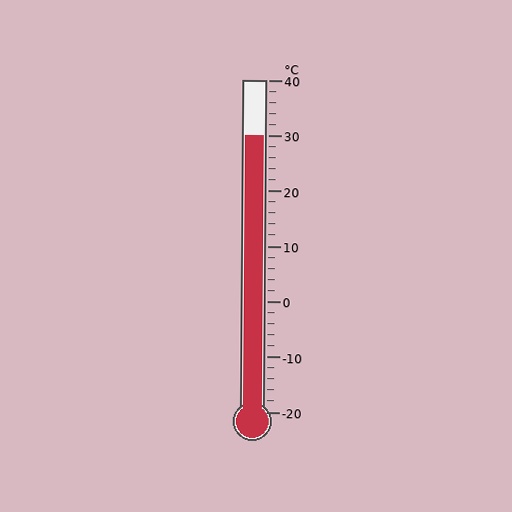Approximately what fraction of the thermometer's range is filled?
The thermometer is filled to approximately 85% of its range.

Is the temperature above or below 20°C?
The temperature is above 20°C.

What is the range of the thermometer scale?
The thermometer scale ranges from -20°C to 40°C.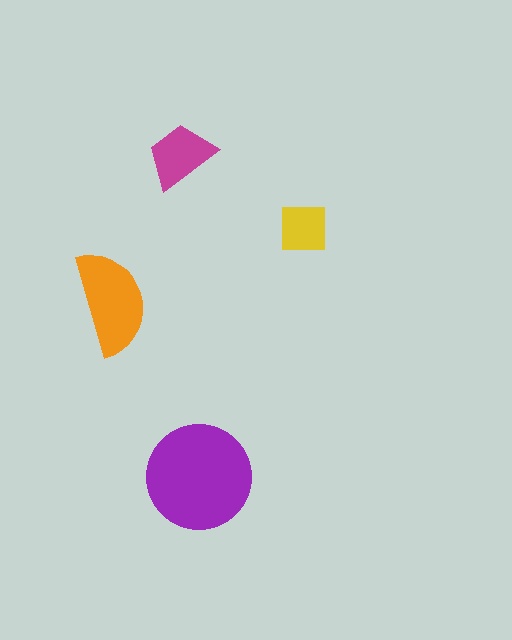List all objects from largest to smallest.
The purple circle, the orange semicircle, the magenta trapezoid, the yellow square.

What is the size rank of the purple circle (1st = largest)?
1st.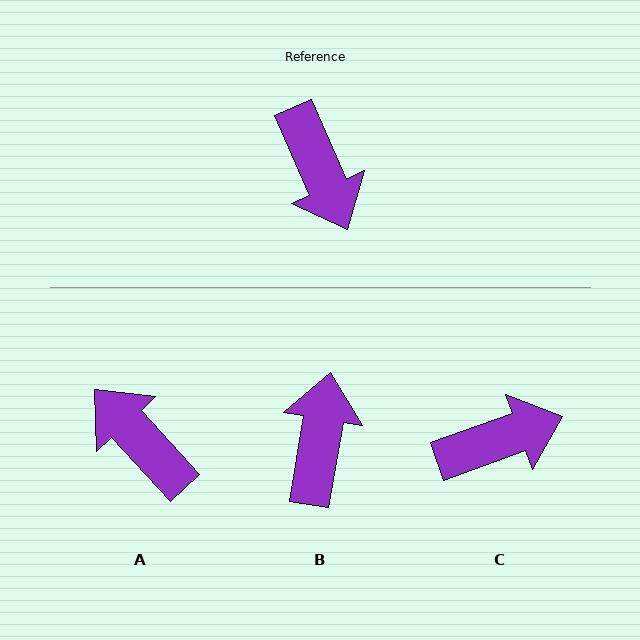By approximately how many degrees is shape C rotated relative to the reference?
Approximately 86 degrees counter-clockwise.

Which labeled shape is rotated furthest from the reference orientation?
A, about 161 degrees away.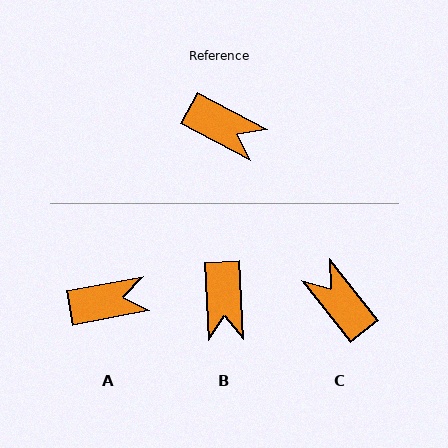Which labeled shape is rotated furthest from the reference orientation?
C, about 157 degrees away.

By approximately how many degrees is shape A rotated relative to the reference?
Approximately 39 degrees counter-clockwise.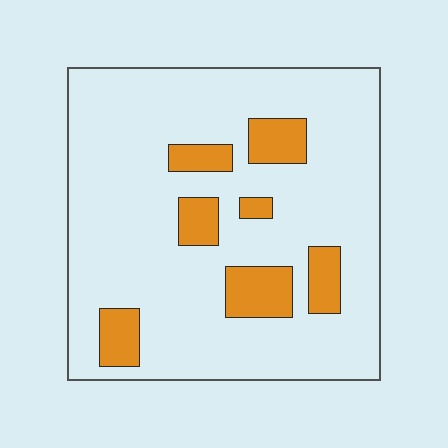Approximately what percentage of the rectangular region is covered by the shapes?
Approximately 15%.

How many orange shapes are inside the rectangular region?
7.